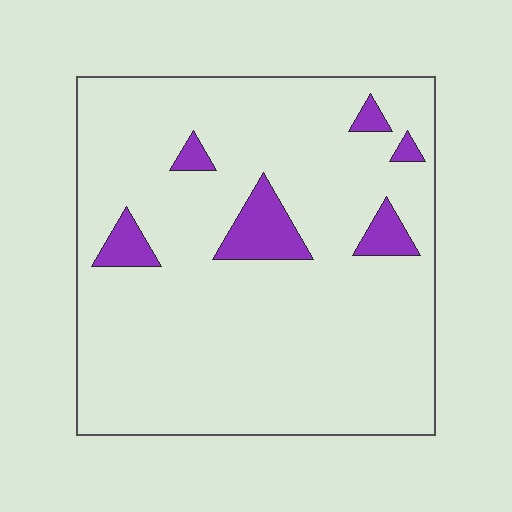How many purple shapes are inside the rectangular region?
6.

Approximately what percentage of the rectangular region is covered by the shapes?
Approximately 10%.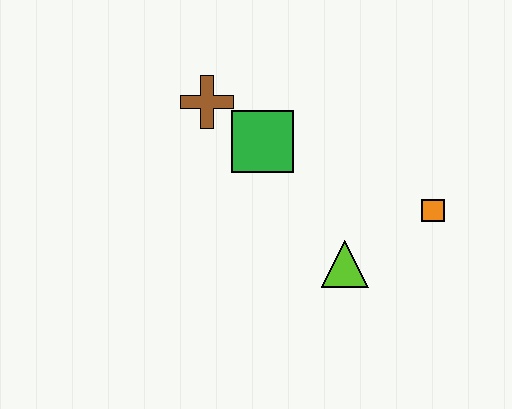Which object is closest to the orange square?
The lime triangle is closest to the orange square.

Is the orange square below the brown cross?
Yes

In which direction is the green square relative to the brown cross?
The green square is to the right of the brown cross.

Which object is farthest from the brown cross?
The orange square is farthest from the brown cross.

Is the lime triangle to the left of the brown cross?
No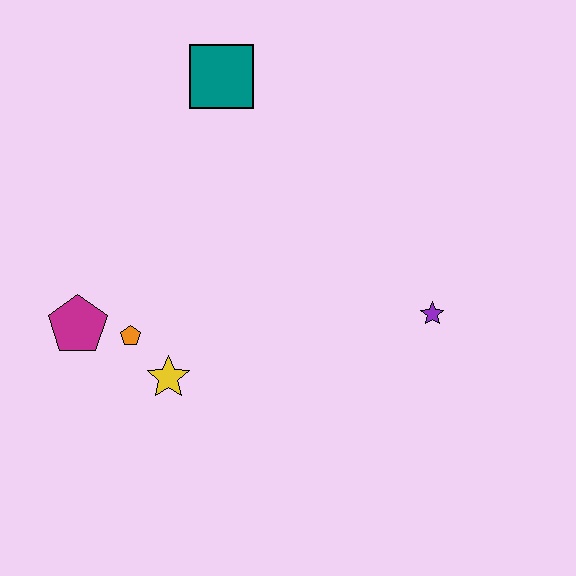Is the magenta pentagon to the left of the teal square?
Yes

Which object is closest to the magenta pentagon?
The orange pentagon is closest to the magenta pentagon.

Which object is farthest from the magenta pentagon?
The purple star is farthest from the magenta pentagon.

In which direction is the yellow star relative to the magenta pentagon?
The yellow star is to the right of the magenta pentagon.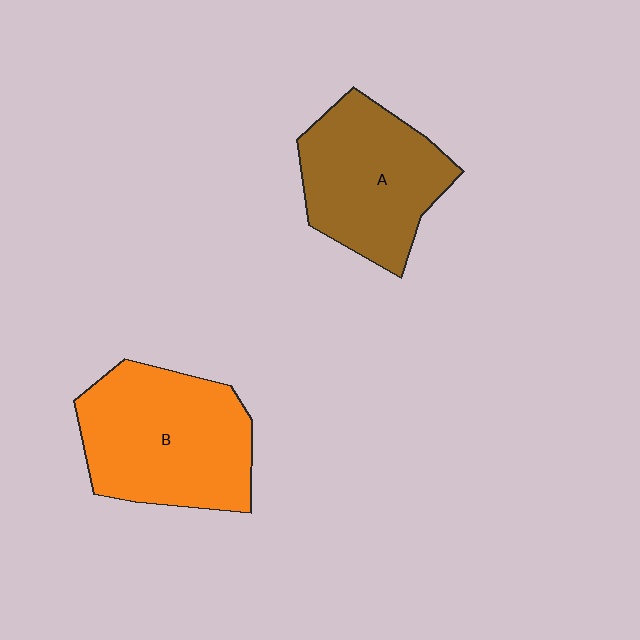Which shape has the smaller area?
Shape A (brown).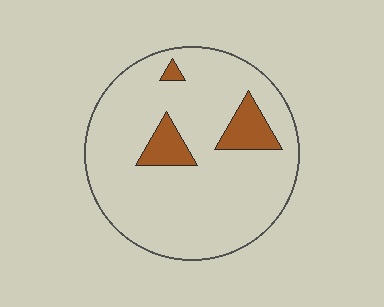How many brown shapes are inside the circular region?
3.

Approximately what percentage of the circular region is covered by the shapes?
Approximately 10%.